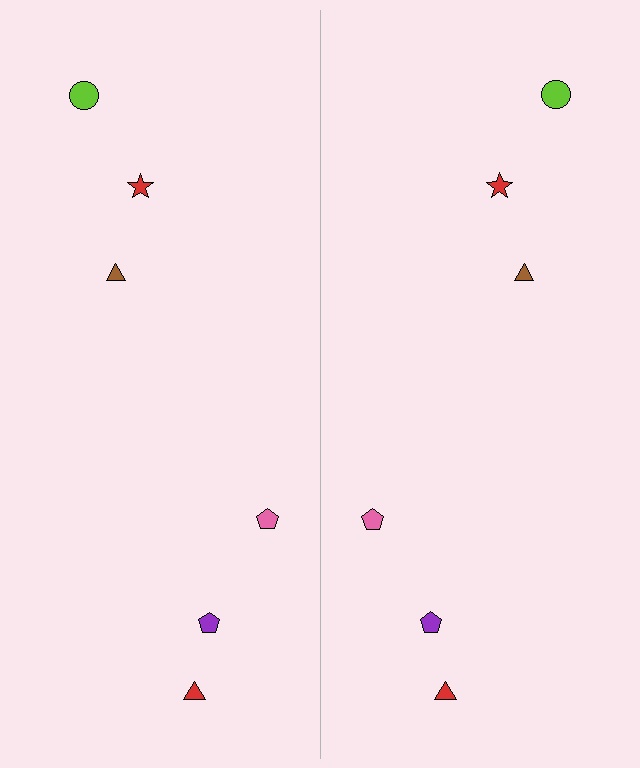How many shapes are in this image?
There are 12 shapes in this image.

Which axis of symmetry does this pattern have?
The pattern has a vertical axis of symmetry running through the center of the image.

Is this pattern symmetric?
Yes, this pattern has bilateral (reflection) symmetry.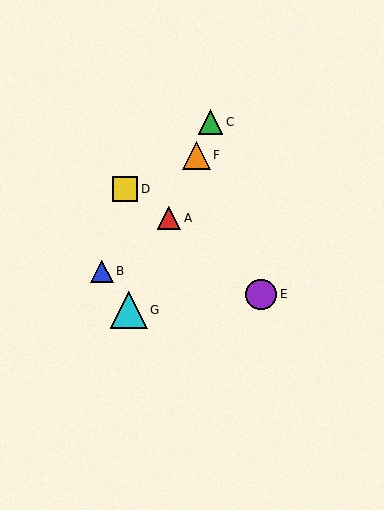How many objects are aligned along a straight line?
4 objects (A, C, F, G) are aligned along a straight line.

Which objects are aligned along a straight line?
Objects A, C, F, G are aligned along a straight line.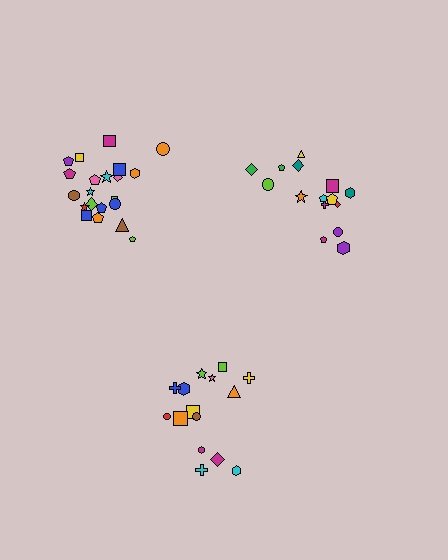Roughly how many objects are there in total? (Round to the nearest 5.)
Roughly 50 objects in total.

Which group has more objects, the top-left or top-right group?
The top-left group.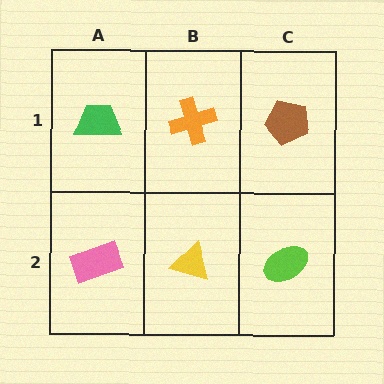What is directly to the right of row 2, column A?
A yellow triangle.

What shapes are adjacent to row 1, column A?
A pink rectangle (row 2, column A), an orange cross (row 1, column B).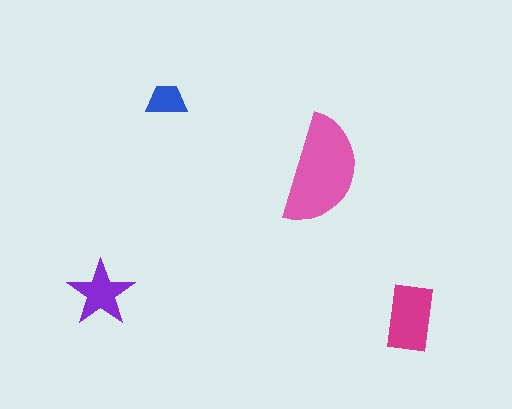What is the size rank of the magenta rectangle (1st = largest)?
2nd.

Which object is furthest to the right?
The magenta rectangle is rightmost.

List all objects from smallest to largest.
The blue trapezoid, the purple star, the magenta rectangle, the pink semicircle.